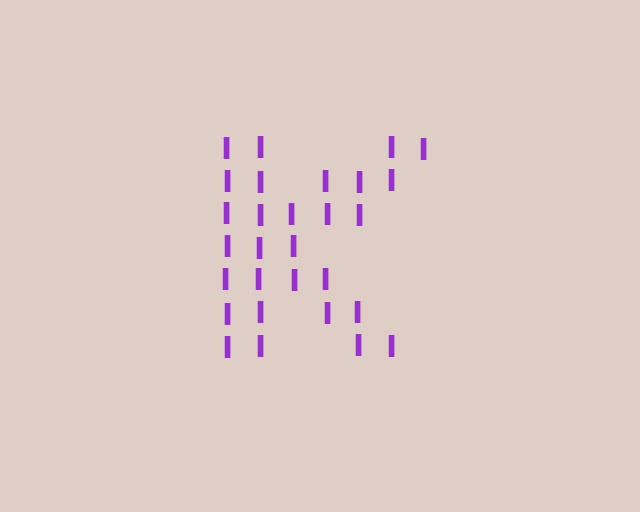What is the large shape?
The large shape is the letter K.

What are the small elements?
The small elements are letter I's.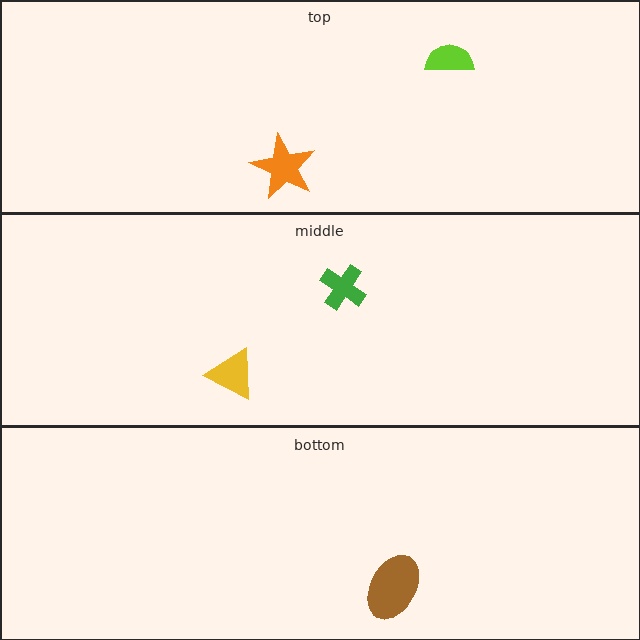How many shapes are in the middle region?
2.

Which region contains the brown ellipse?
The bottom region.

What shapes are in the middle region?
The green cross, the yellow triangle.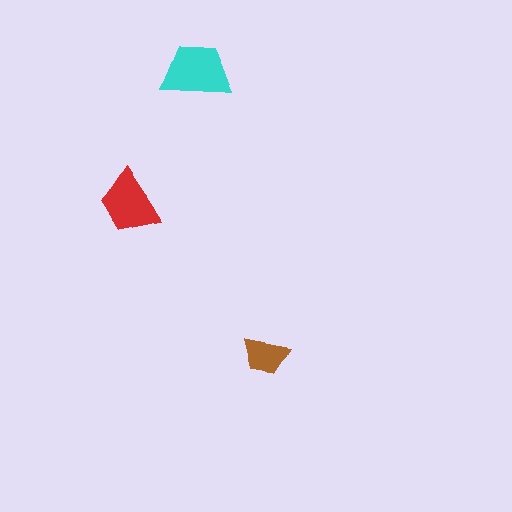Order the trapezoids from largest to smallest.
the cyan one, the red one, the brown one.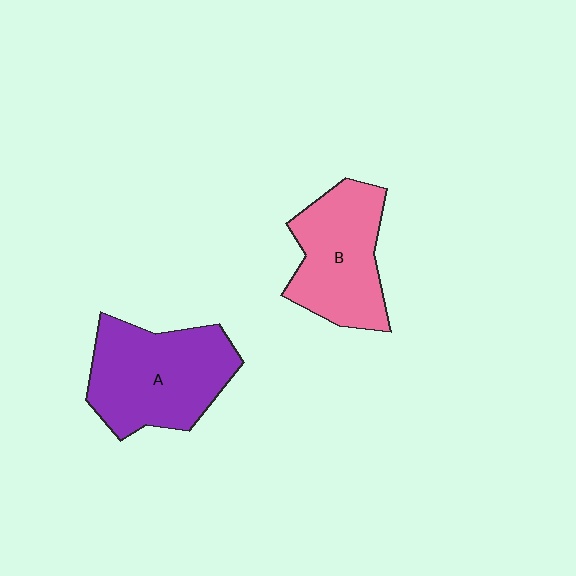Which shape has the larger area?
Shape A (purple).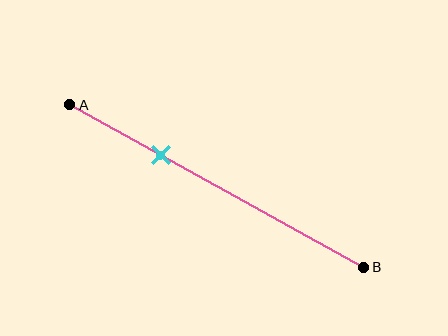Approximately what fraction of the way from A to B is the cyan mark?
The cyan mark is approximately 30% of the way from A to B.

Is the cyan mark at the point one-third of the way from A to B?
Yes, the mark is approximately at the one-third point.